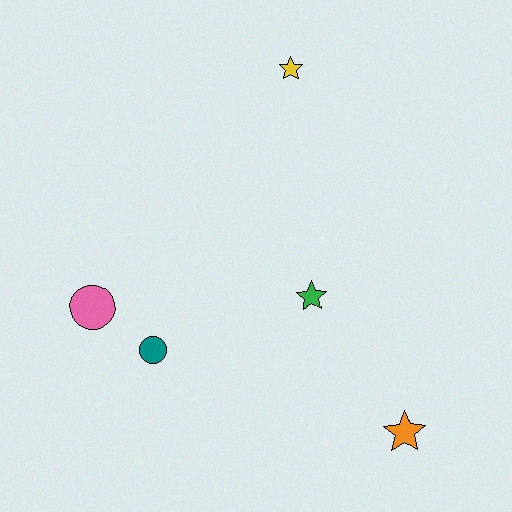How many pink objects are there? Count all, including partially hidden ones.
There is 1 pink object.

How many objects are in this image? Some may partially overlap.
There are 5 objects.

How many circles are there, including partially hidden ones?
There are 2 circles.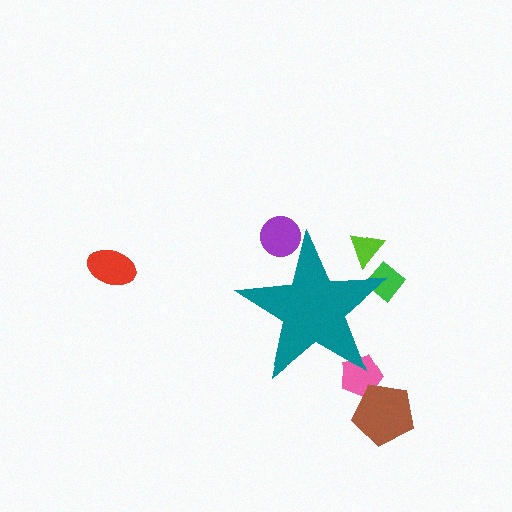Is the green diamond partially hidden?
Yes, the green diamond is partially hidden behind the teal star.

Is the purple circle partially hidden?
Yes, the purple circle is partially hidden behind the teal star.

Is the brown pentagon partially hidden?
No, the brown pentagon is fully visible.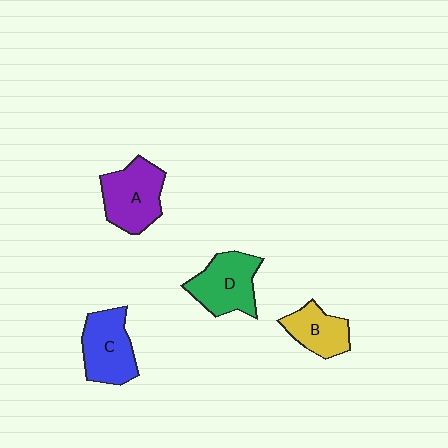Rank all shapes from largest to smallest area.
From largest to smallest: A (purple), D (green), C (blue), B (yellow).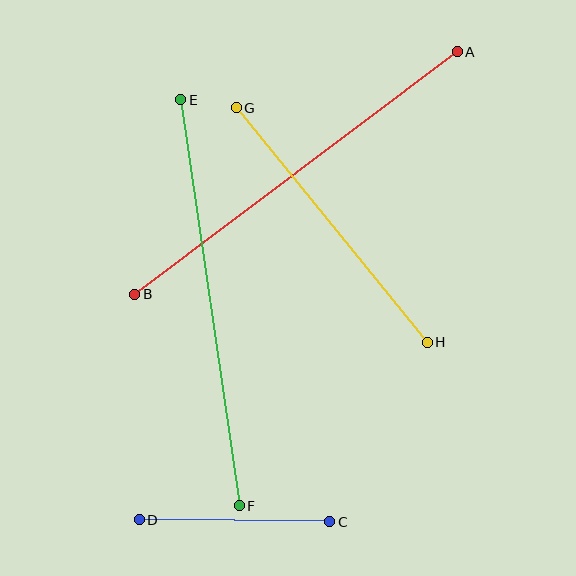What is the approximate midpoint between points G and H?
The midpoint is at approximately (332, 225) pixels.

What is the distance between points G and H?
The distance is approximately 303 pixels.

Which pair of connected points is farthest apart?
Points E and F are farthest apart.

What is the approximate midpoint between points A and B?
The midpoint is at approximately (296, 173) pixels.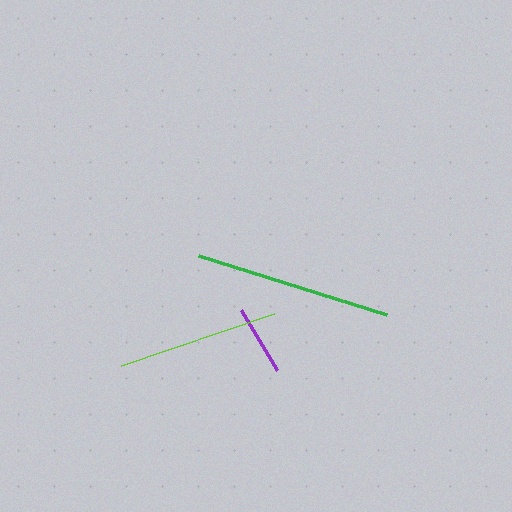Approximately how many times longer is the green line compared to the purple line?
The green line is approximately 2.8 times the length of the purple line.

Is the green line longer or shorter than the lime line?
The green line is longer than the lime line.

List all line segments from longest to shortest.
From longest to shortest: green, lime, purple.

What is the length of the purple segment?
The purple segment is approximately 70 pixels long.